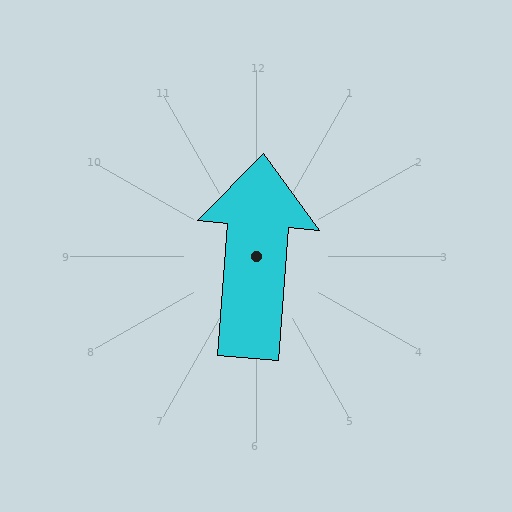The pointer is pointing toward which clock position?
Roughly 12 o'clock.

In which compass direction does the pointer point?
North.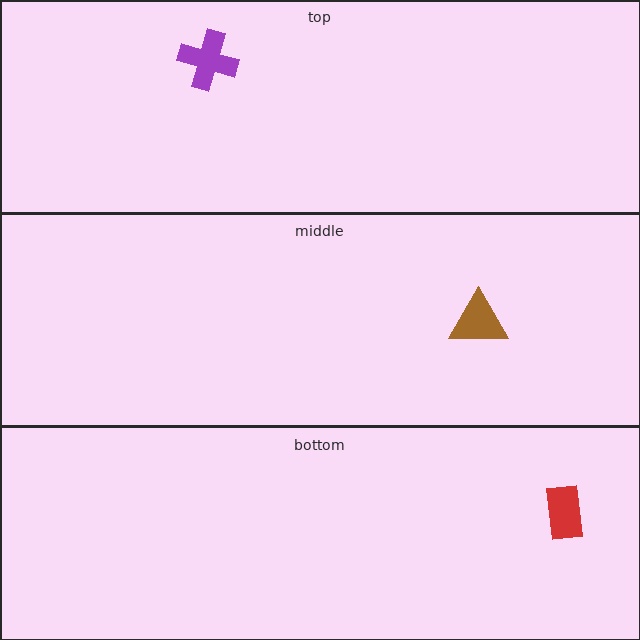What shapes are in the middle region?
The brown triangle.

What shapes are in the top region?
The purple cross.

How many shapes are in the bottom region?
1.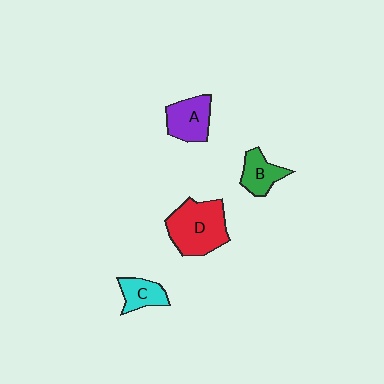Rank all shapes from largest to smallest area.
From largest to smallest: D (red), A (purple), B (green), C (cyan).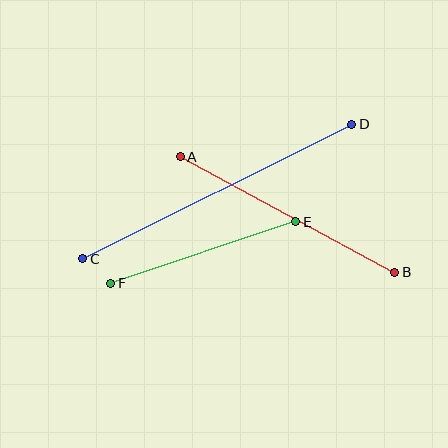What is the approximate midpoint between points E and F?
The midpoint is at approximately (203, 252) pixels.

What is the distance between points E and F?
The distance is approximately 195 pixels.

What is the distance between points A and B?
The distance is approximately 244 pixels.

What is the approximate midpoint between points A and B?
The midpoint is at approximately (288, 215) pixels.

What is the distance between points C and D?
The distance is approximately 301 pixels.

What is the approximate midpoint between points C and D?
The midpoint is at approximately (217, 192) pixels.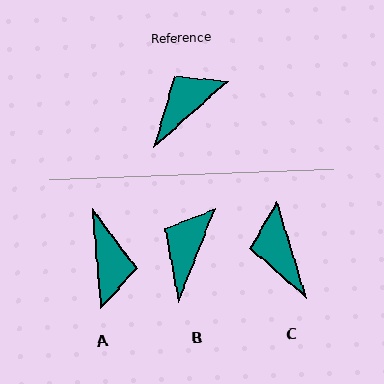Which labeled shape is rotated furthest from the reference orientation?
A, about 127 degrees away.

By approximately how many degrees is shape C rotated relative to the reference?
Approximately 65 degrees counter-clockwise.